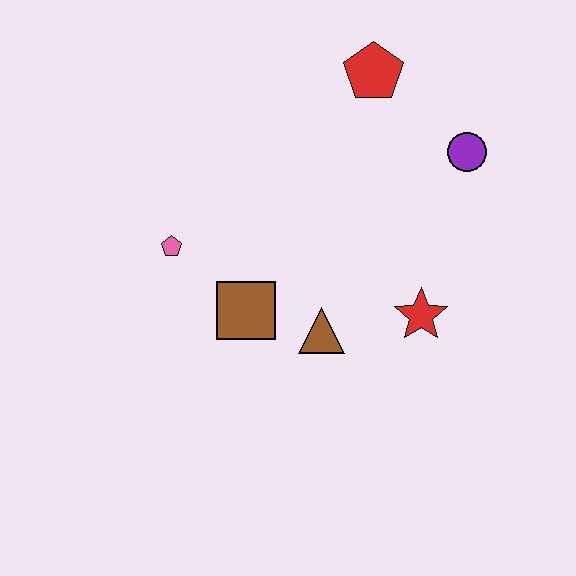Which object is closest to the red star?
The brown triangle is closest to the red star.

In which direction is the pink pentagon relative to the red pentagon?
The pink pentagon is to the left of the red pentagon.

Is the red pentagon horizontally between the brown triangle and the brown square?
No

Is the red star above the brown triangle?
Yes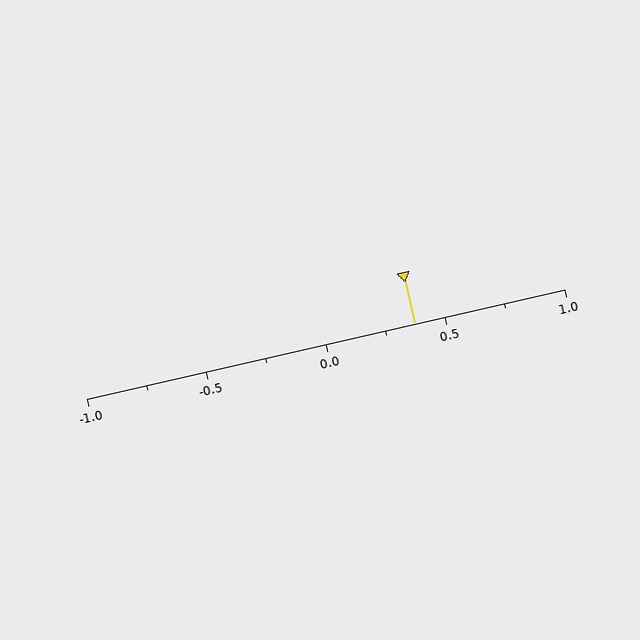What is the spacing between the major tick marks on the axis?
The major ticks are spaced 0.5 apart.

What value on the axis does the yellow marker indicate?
The marker indicates approximately 0.38.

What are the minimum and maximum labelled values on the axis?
The axis runs from -1.0 to 1.0.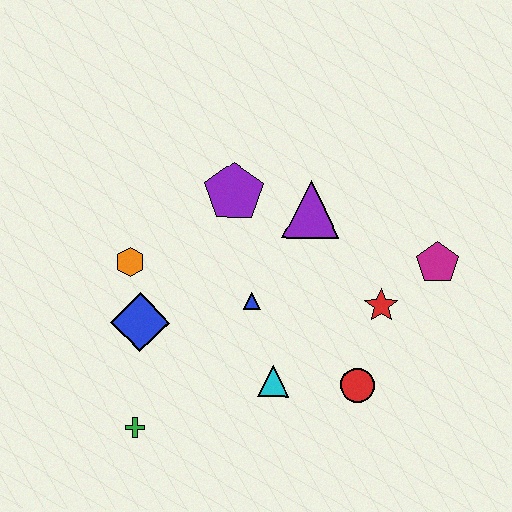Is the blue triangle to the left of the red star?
Yes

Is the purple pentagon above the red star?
Yes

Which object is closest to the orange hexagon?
The blue diamond is closest to the orange hexagon.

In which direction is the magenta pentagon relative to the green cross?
The magenta pentagon is to the right of the green cross.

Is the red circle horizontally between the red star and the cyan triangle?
Yes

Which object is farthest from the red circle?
The orange hexagon is farthest from the red circle.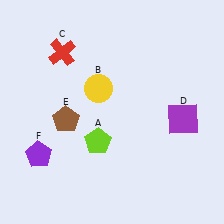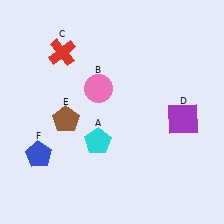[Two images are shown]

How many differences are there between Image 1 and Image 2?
There are 3 differences between the two images.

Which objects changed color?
A changed from lime to cyan. B changed from yellow to pink. F changed from purple to blue.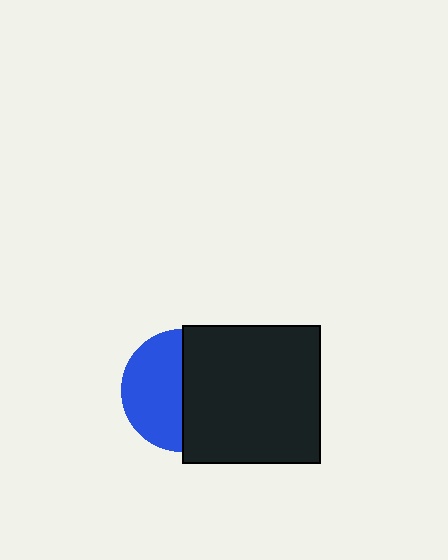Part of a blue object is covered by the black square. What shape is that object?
It is a circle.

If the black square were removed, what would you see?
You would see the complete blue circle.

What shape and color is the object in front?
The object in front is a black square.